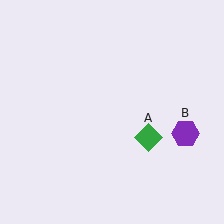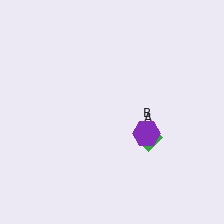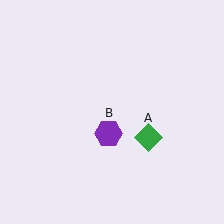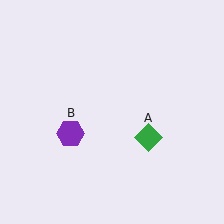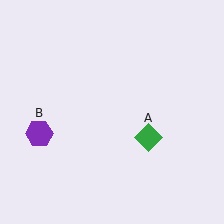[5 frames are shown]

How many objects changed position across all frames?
1 object changed position: purple hexagon (object B).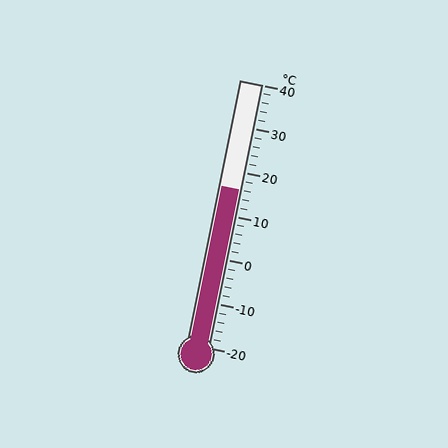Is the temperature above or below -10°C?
The temperature is above -10°C.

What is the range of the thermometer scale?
The thermometer scale ranges from -20°C to 40°C.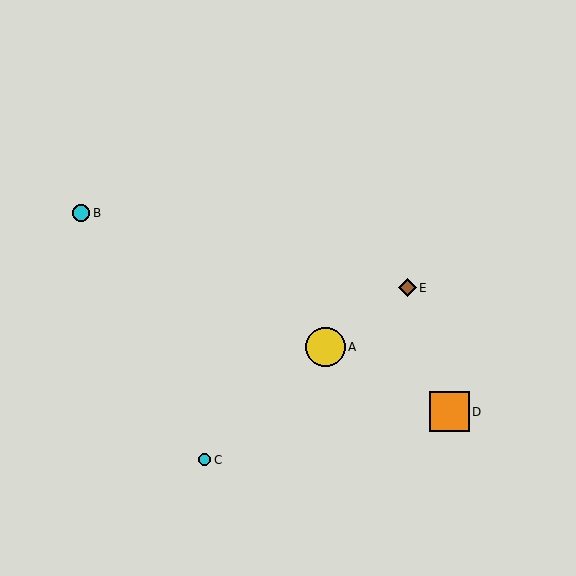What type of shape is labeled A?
Shape A is a yellow circle.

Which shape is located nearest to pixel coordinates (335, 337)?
The yellow circle (labeled A) at (325, 347) is nearest to that location.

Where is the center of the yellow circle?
The center of the yellow circle is at (325, 347).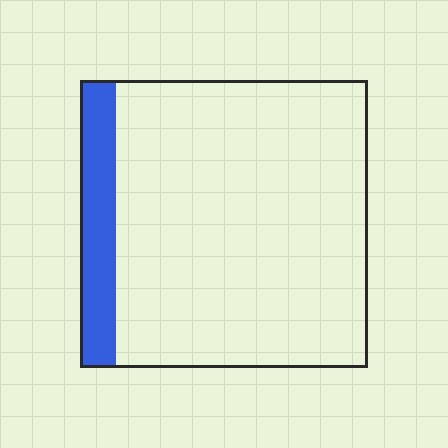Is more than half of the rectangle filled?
No.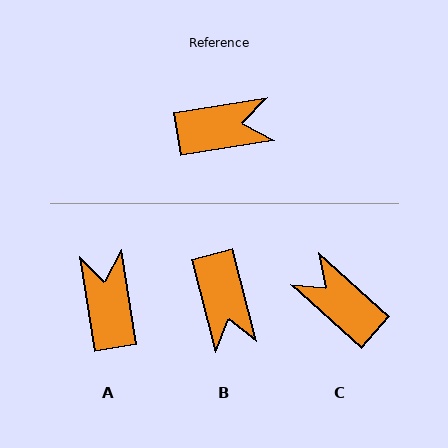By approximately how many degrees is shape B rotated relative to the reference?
Approximately 84 degrees clockwise.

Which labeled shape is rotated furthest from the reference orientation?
C, about 129 degrees away.